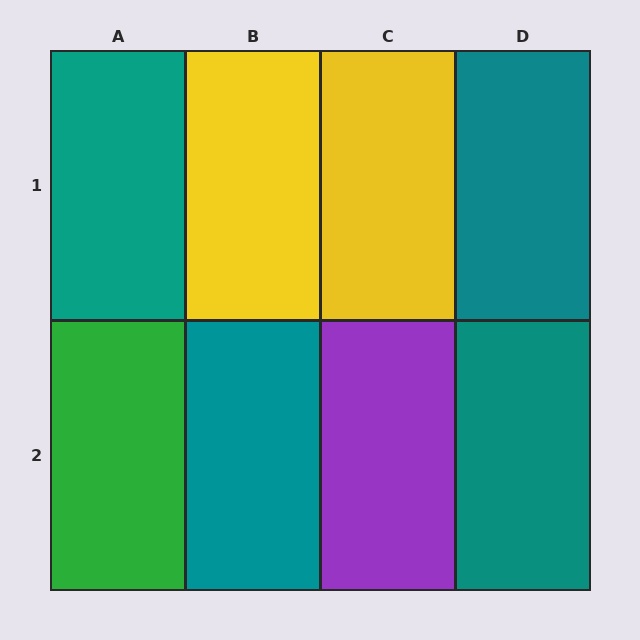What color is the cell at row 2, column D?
Teal.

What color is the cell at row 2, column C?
Purple.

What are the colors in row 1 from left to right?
Teal, yellow, yellow, teal.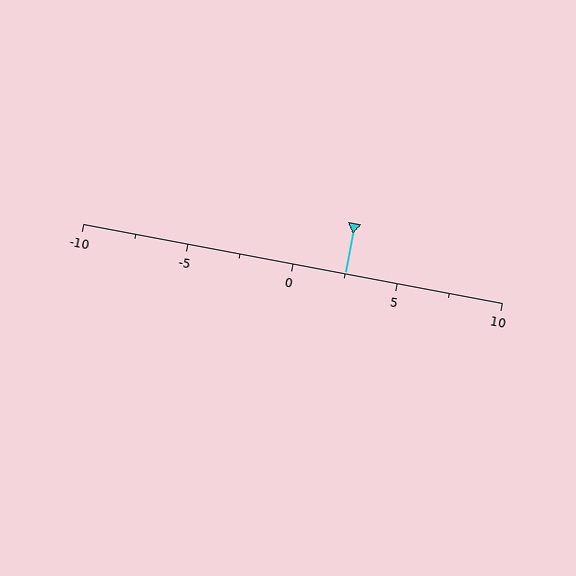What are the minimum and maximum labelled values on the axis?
The axis runs from -10 to 10.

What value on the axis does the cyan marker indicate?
The marker indicates approximately 2.5.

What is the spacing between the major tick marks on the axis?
The major ticks are spaced 5 apart.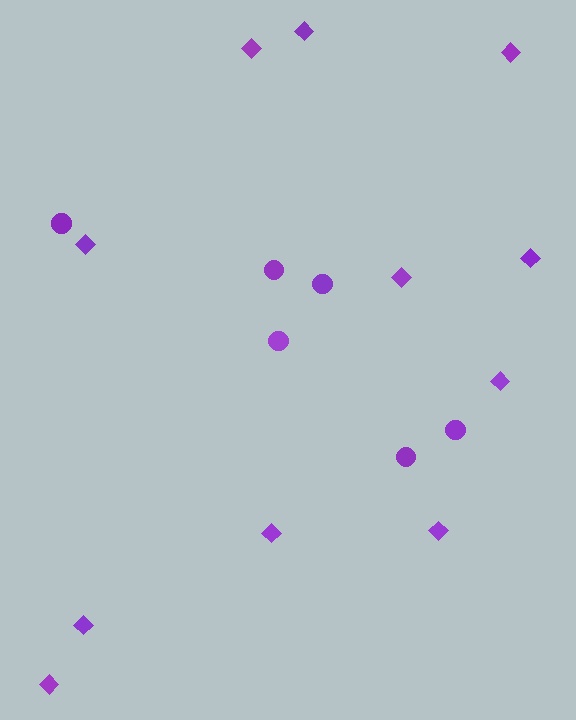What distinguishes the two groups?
There are 2 groups: one group of circles (6) and one group of diamonds (11).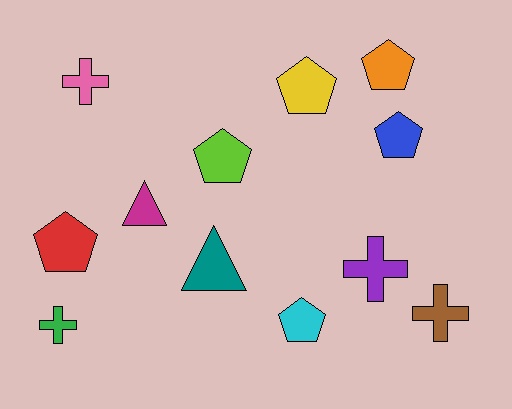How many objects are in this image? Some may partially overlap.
There are 12 objects.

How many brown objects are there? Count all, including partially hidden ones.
There is 1 brown object.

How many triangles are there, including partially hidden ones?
There are 2 triangles.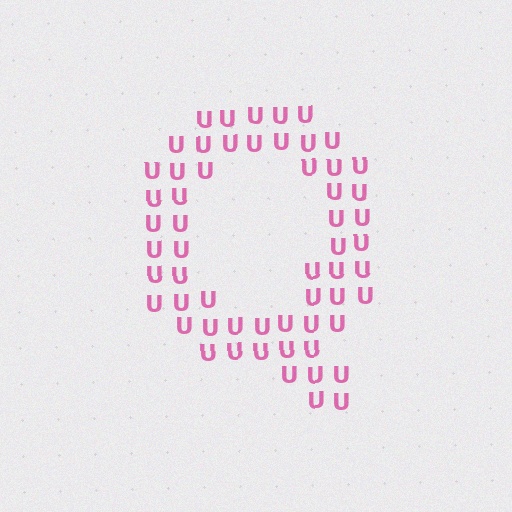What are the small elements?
The small elements are letter U's.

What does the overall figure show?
The overall figure shows the letter Q.